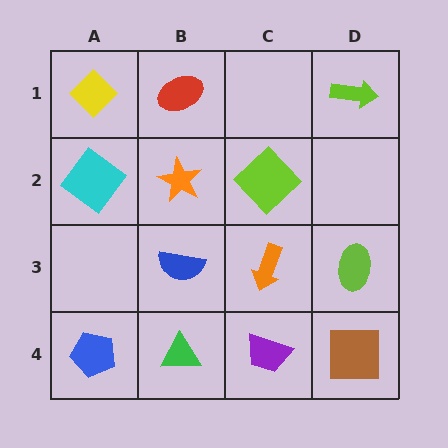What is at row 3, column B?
A blue semicircle.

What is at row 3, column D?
A lime ellipse.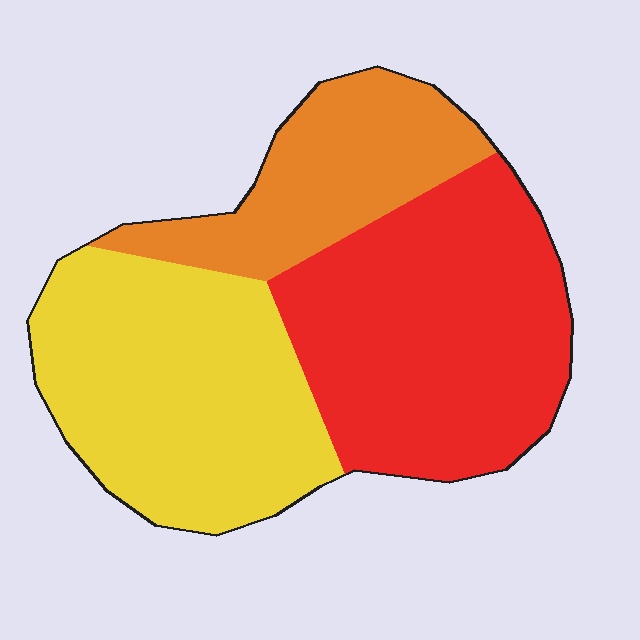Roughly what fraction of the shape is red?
Red takes up about two fifths (2/5) of the shape.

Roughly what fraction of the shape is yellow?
Yellow takes up between a quarter and a half of the shape.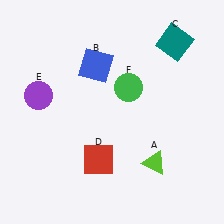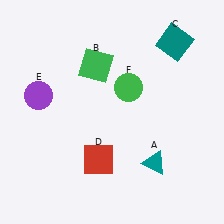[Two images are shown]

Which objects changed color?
A changed from lime to teal. B changed from blue to green.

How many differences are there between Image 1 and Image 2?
There are 2 differences between the two images.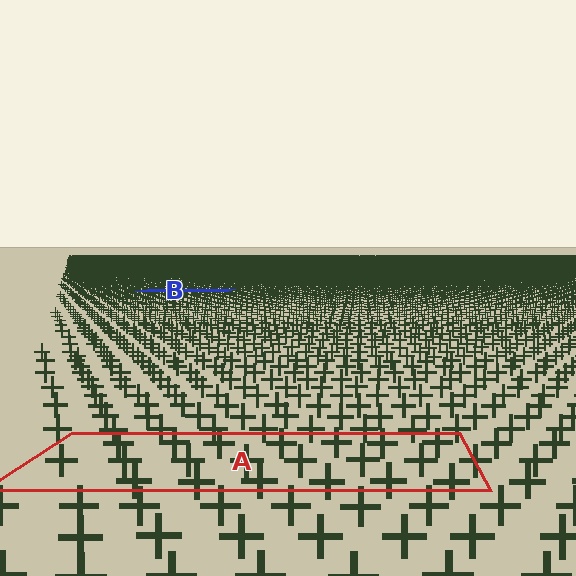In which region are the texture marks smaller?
The texture marks are smaller in region B, because it is farther away.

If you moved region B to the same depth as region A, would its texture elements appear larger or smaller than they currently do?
They would appear larger. At a closer depth, the same texture elements are projected at a bigger on-screen size.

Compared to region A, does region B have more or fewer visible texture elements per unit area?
Region B has more texture elements per unit area — they are packed more densely because it is farther away.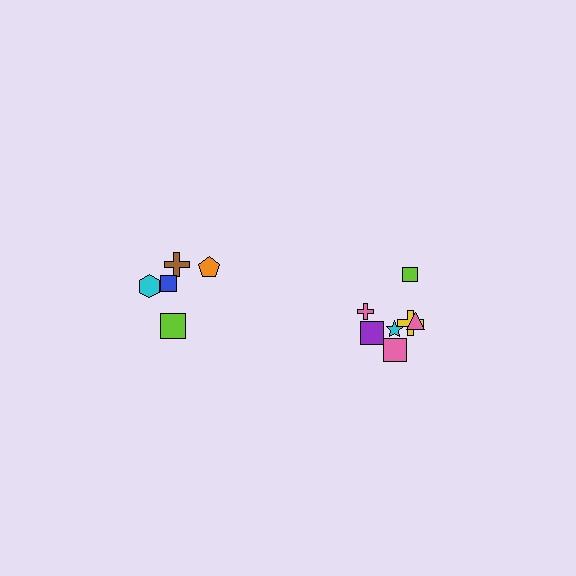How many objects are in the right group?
There are 7 objects.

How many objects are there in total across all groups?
There are 12 objects.